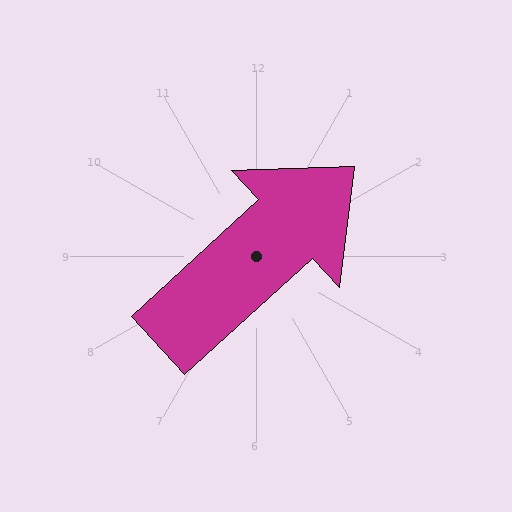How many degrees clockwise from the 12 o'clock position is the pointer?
Approximately 48 degrees.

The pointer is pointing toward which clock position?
Roughly 2 o'clock.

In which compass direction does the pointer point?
Northeast.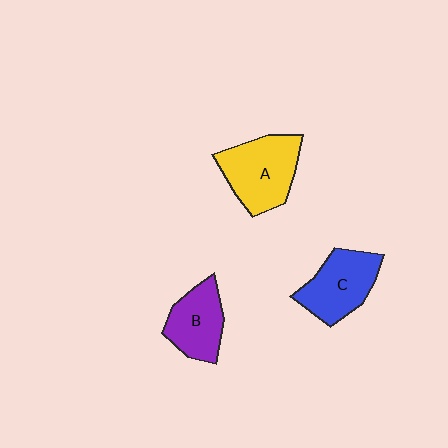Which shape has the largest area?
Shape A (yellow).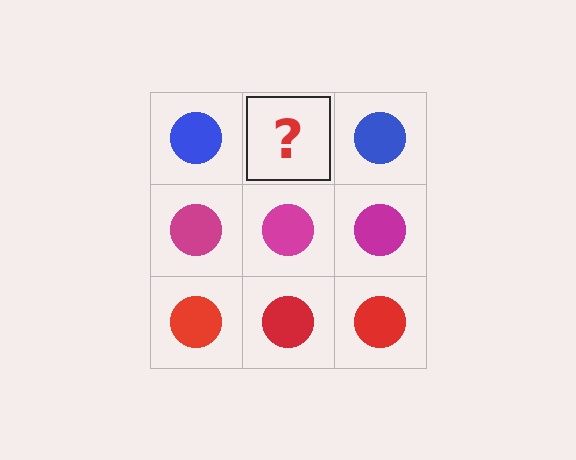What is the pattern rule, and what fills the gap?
The rule is that each row has a consistent color. The gap should be filled with a blue circle.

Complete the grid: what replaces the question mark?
The question mark should be replaced with a blue circle.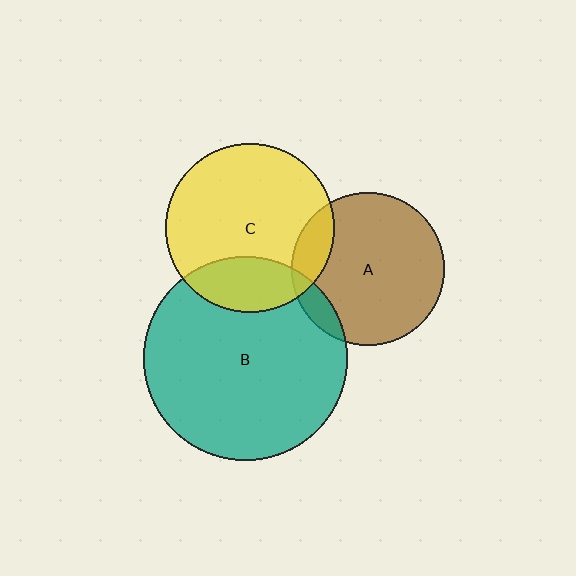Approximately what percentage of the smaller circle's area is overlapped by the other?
Approximately 10%.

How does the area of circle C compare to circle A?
Approximately 1.2 times.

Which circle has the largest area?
Circle B (teal).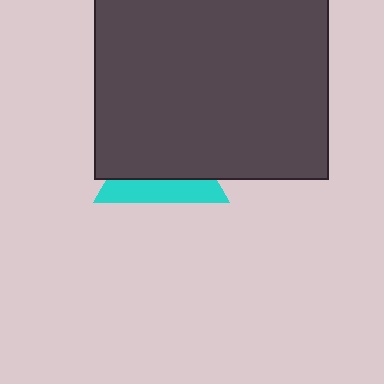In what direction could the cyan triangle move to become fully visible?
The cyan triangle could move down. That would shift it out from behind the dark gray rectangle entirely.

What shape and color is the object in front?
The object in front is a dark gray rectangle.